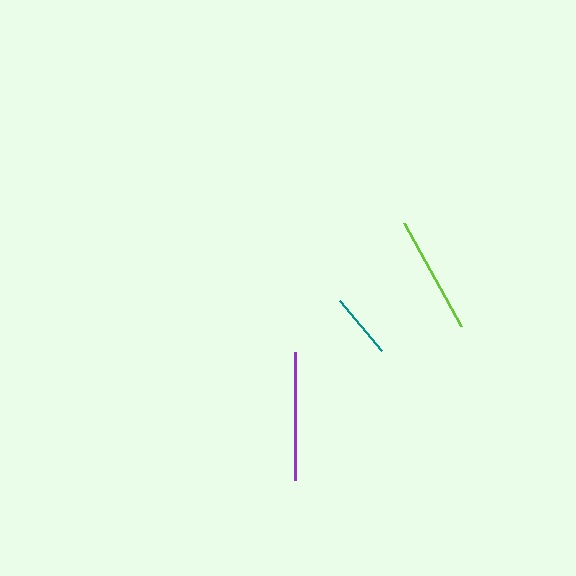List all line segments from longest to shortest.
From longest to shortest: purple, lime, teal.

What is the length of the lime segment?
The lime segment is approximately 118 pixels long.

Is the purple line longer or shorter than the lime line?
The purple line is longer than the lime line.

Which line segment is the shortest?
The teal line is the shortest at approximately 66 pixels.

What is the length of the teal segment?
The teal segment is approximately 66 pixels long.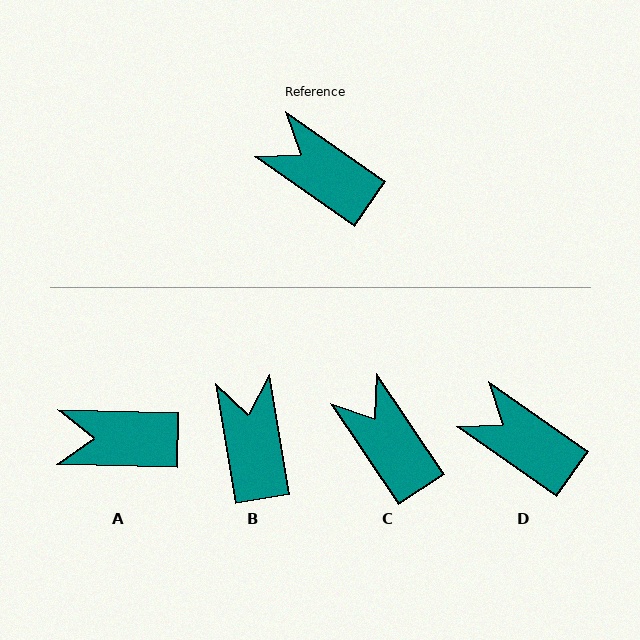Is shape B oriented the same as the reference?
No, it is off by about 45 degrees.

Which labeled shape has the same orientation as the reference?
D.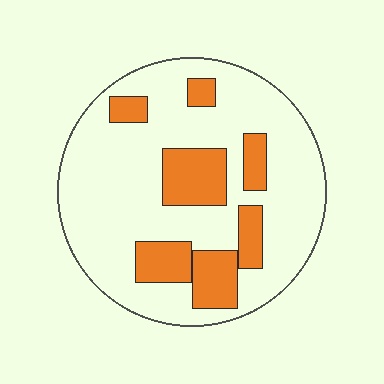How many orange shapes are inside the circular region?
7.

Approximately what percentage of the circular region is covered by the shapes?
Approximately 25%.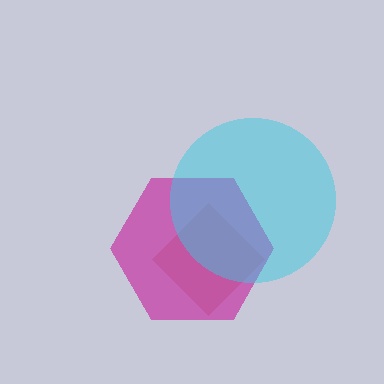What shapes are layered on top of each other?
The layered shapes are: a brown diamond, a magenta hexagon, a cyan circle.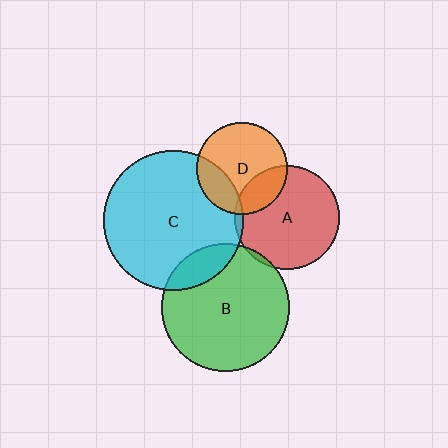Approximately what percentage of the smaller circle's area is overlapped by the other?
Approximately 25%.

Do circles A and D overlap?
Yes.